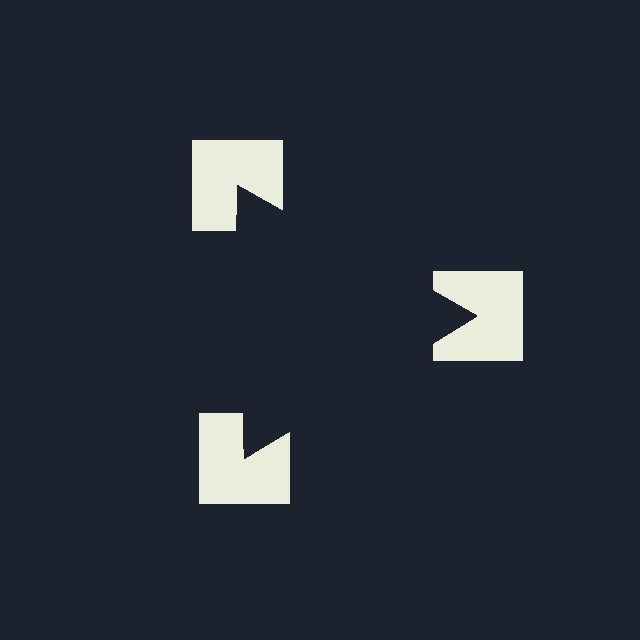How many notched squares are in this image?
There are 3 — one at each vertex of the illusory triangle.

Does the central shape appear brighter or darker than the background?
It typically appears slightly darker than the background, even though no actual brightness change is drawn.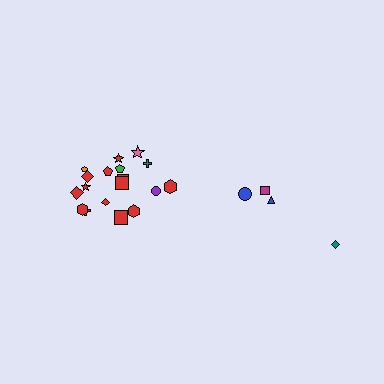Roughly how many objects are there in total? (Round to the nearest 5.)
Roughly 20 objects in total.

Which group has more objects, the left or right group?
The left group.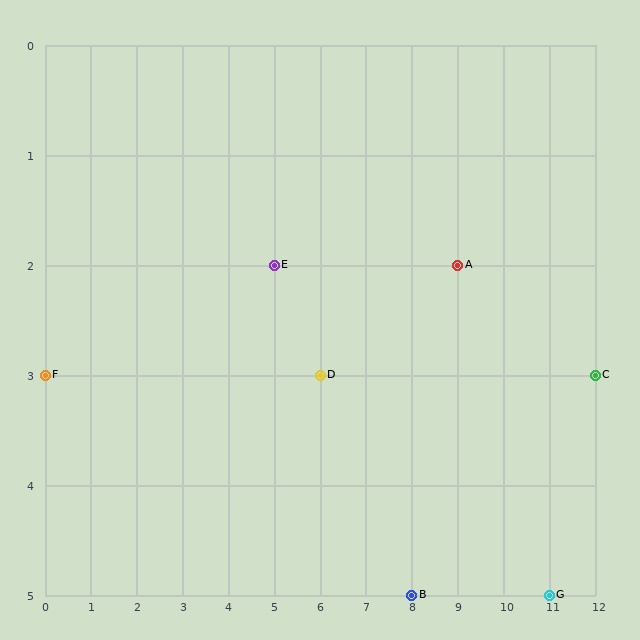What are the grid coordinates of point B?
Point B is at grid coordinates (8, 5).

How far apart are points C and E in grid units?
Points C and E are 7 columns and 1 row apart (about 7.1 grid units diagonally).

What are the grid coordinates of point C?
Point C is at grid coordinates (12, 3).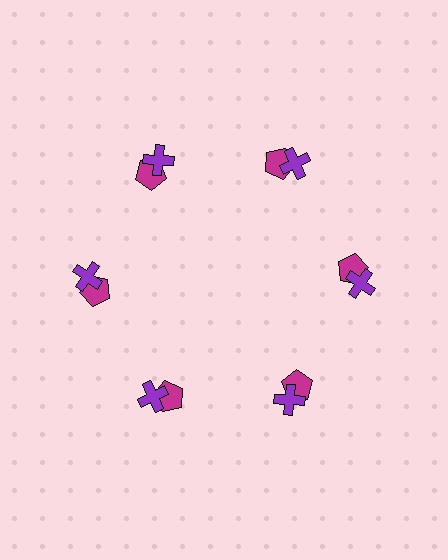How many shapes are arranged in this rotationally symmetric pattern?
There are 12 shapes, arranged in 6 groups of 2.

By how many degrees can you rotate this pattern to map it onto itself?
The pattern maps onto itself every 60 degrees of rotation.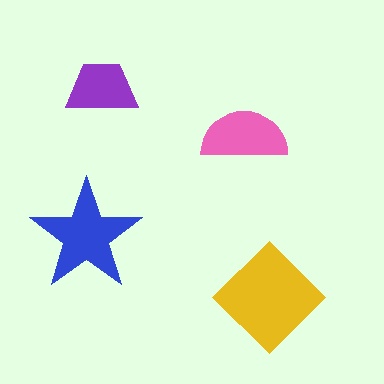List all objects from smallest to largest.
The purple trapezoid, the pink semicircle, the blue star, the yellow diamond.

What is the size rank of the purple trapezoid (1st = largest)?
4th.